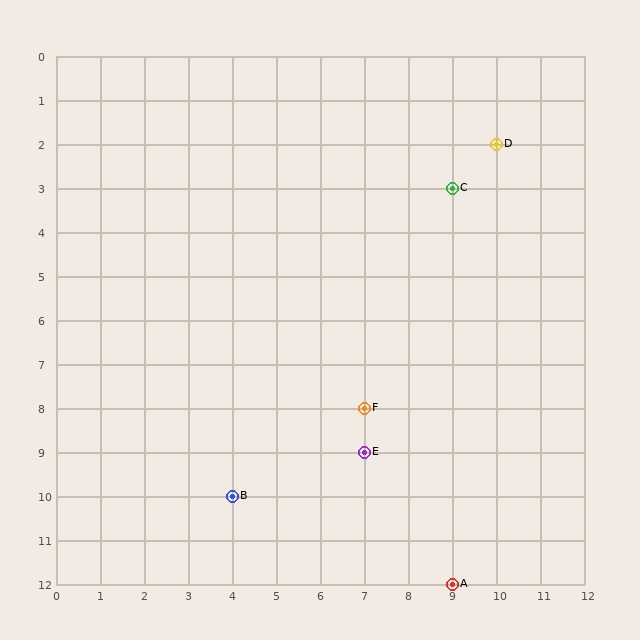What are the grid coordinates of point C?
Point C is at grid coordinates (9, 3).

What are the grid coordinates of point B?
Point B is at grid coordinates (4, 10).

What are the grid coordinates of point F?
Point F is at grid coordinates (7, 8).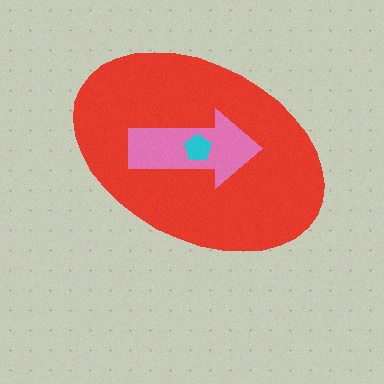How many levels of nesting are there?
3.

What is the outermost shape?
The red ellipse.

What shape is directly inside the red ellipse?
The pink arrow.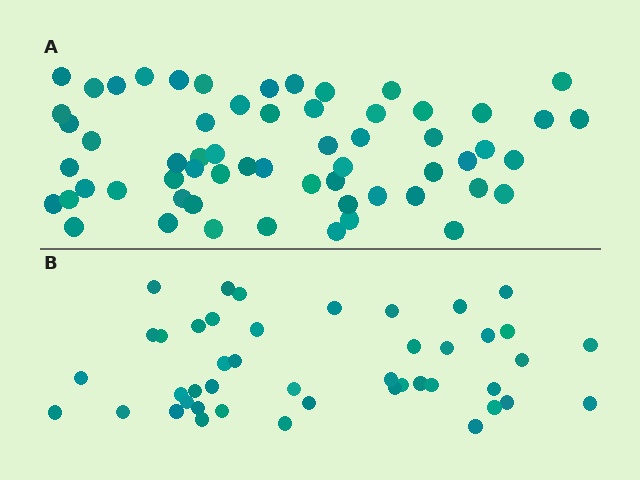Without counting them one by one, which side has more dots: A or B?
Region A (the top region) has more dots.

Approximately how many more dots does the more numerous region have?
Region A has approximately 15 more dots than region B.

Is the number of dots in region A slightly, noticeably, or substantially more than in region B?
Region A has noticeably more, but not dramatically so. The ratio is roughly 1.4 to 1.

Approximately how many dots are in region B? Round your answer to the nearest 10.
About 40 dots. (The exact count is 44, which rounds to 40.)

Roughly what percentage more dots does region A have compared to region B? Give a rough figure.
About 35% more.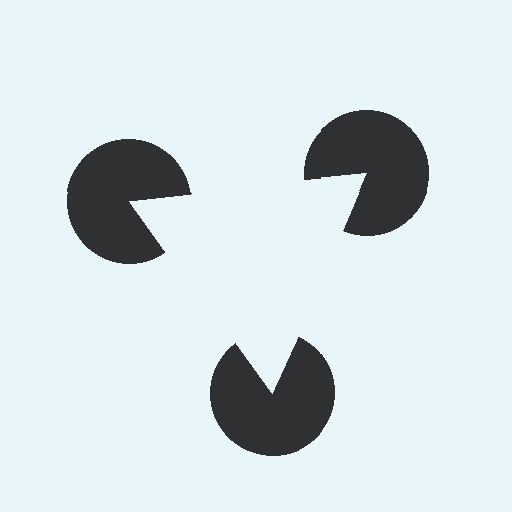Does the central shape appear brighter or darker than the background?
It typically appears slightly brighter than the background, even though no actual brightness change is drawn.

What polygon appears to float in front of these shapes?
An illusory triangle — its edges are inferred from the aligned wedge cuts in the pac-man discs, not physically drawn.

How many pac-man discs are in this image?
There are 3 — one at each vertex of the illusory triangle.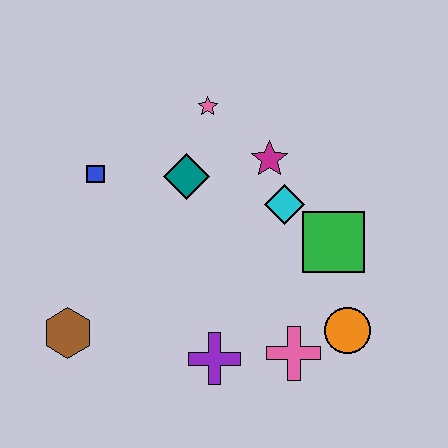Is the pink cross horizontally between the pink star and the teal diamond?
No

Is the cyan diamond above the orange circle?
Yes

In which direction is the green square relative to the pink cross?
The green square is above the pink cross.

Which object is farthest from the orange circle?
The blue square is farthest from the orange circle.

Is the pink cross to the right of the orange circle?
No